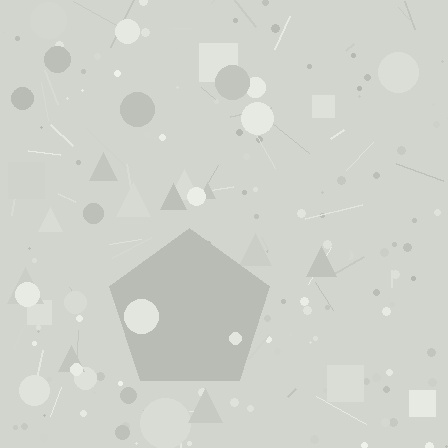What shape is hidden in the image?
A pentagon is hidden in the image.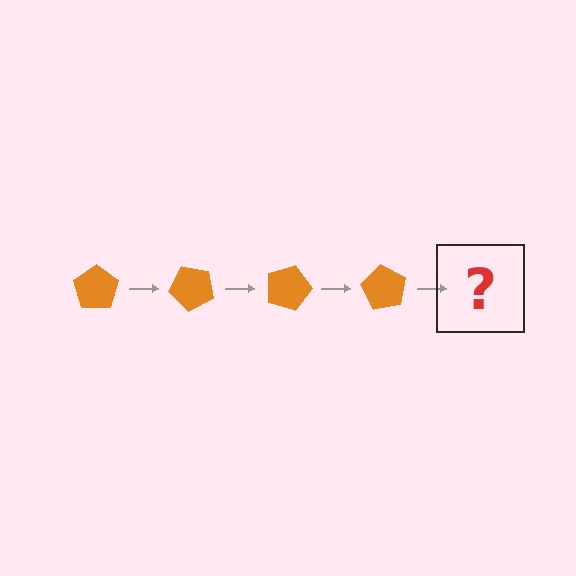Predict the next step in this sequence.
The next step is an orange pentagon rotated 180 degrees.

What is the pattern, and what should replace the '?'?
The pattern is that the pentagon rotates 45 degrees each step. The '?' should be an orange pentagon rotated 180 degrees.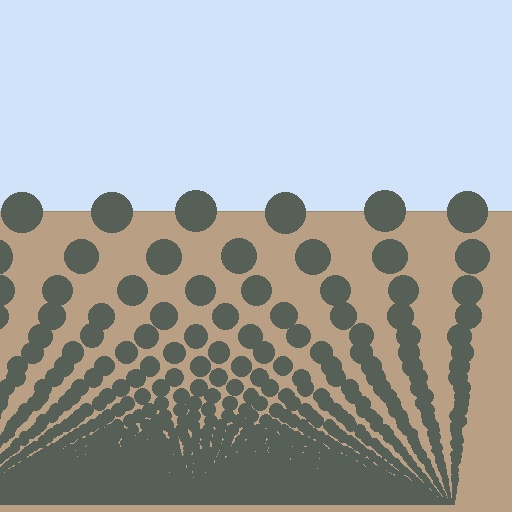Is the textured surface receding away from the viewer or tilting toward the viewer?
The surface appears to tilt toward the viewer. Texture elements get larger and sparser toward the top.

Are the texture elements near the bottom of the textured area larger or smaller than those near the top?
Smaller. The gradient is inverted — elements near the bottom are smaller and denser.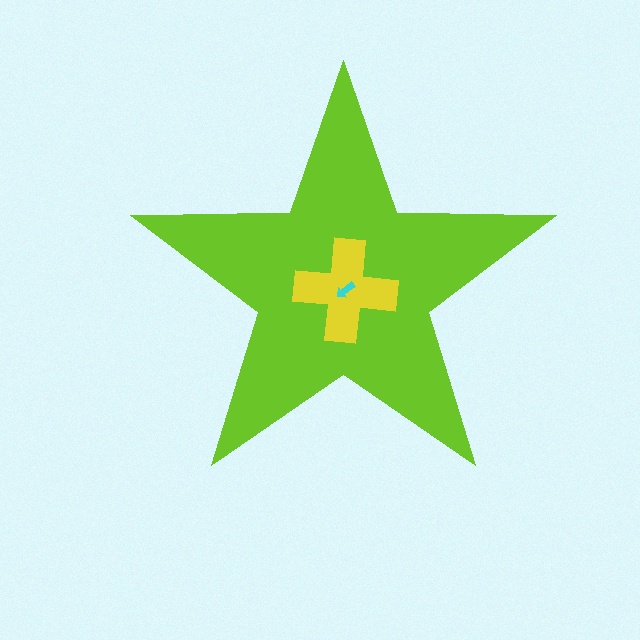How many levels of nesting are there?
3.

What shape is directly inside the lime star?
The yellow cross.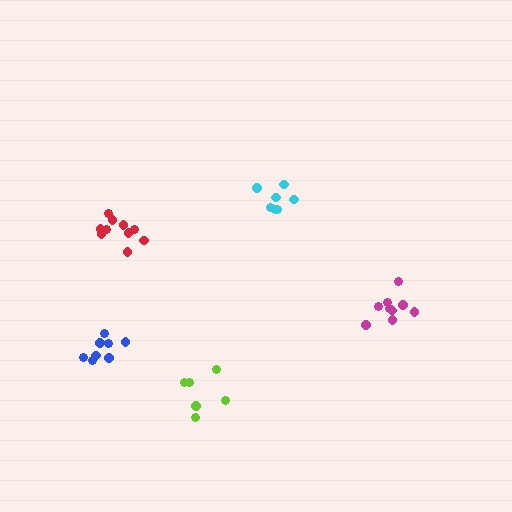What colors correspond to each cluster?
The clusters are colored: lime, cyan, magenta, blue, red.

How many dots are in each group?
Group 1: 6 dots, Group 2: 7 dots, Group 3: 9 dots, Group 4: 8 dots, Group 5: 10 dots (40 total).